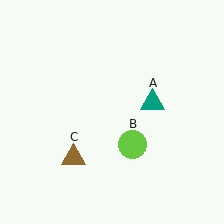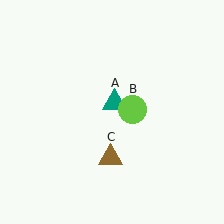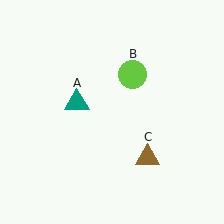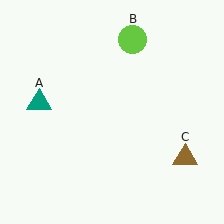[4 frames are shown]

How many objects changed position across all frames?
3 objects changed position: teal triangle (object A), lime circle (object B), brown triangle (object C).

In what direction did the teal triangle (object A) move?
The teal triangle (object A) moved left.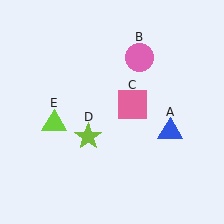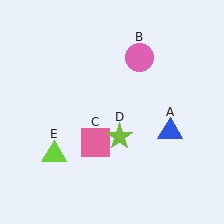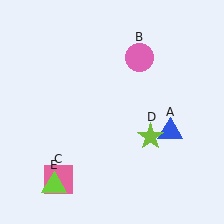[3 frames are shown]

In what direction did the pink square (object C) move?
The pink square (object C) moved down and to the left.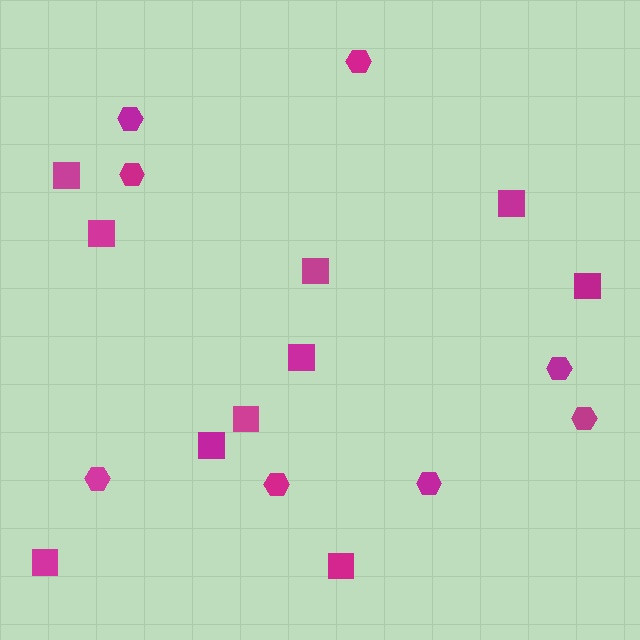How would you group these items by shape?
There are 2 groups: one group of squares (10) and one group of hexagons (8).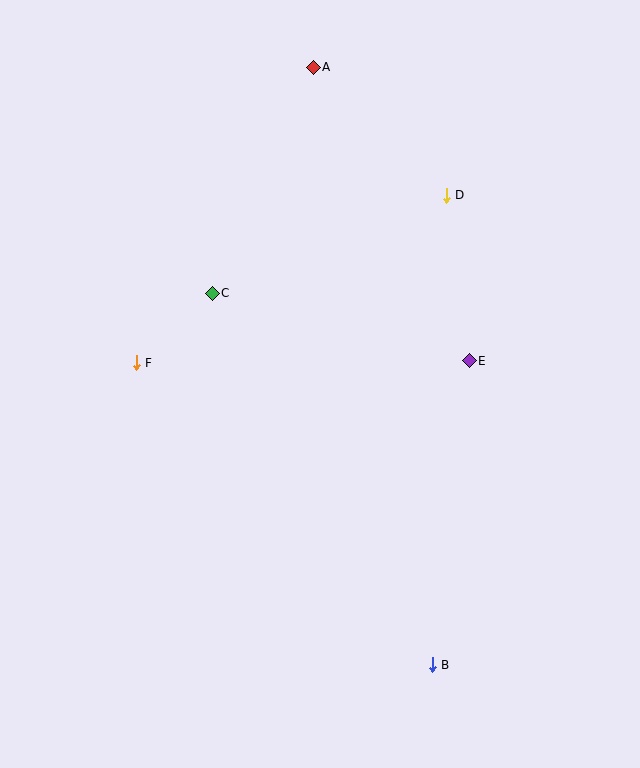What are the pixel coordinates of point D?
Point D is at (446, 195).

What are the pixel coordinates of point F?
Point F is at (136, 363).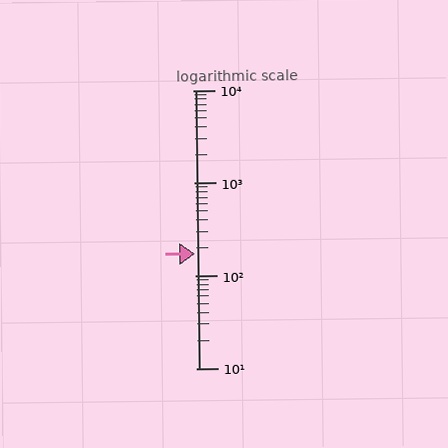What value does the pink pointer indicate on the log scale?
The pointer indicates approximately 170.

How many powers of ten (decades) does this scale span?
The scale spans 3 decades, from 10 to 10000.